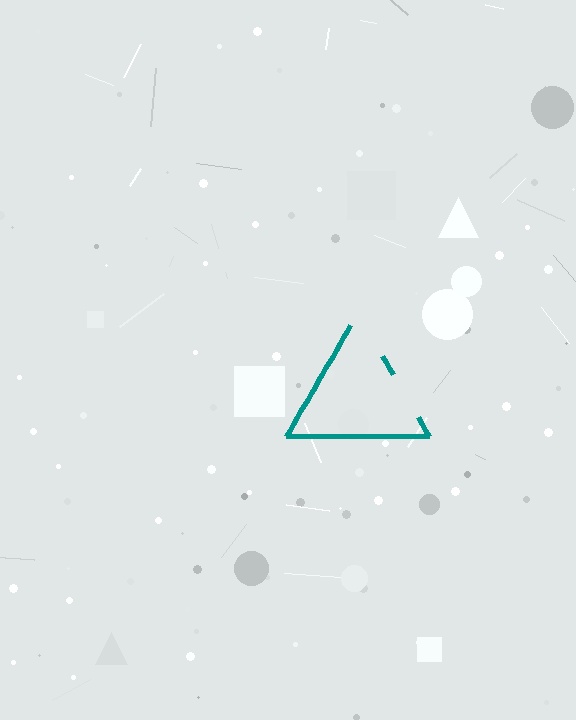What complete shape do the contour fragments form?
The contour fragments form a triangle.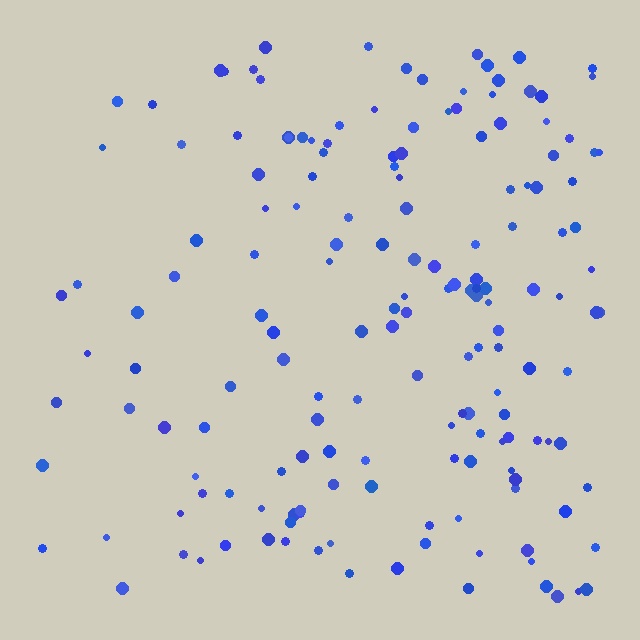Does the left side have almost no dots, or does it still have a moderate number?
Still a moderate number, just noticeably fewer than the right.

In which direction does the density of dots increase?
From left to right, with the right side densest.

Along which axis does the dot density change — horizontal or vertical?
Horizontal.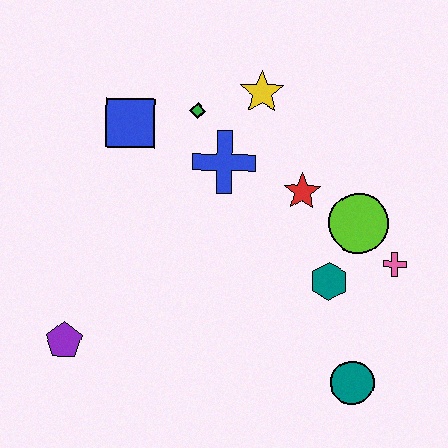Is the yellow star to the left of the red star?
Yes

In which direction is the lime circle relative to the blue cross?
The lime circle is to the right of the blue cross.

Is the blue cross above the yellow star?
No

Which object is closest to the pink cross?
The lime circle is closest to the pink cross.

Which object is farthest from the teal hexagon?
The purple pentagon is farthest from the teal hexagon.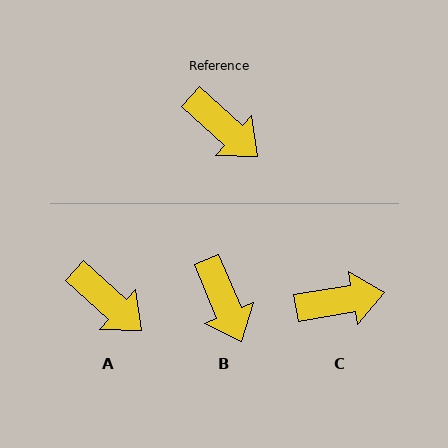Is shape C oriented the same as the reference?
No, it is off by about 52 degrees.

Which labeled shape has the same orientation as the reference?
A.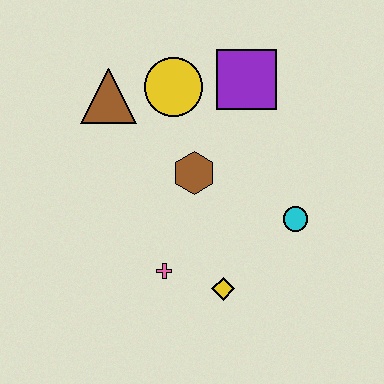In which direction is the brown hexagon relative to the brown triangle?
The brown hexagon is to the right of the brown triangle.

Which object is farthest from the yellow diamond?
The brown triangle is farthest from the yellow diamond.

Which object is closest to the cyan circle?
The yellow diamond is closest to the cyan circle.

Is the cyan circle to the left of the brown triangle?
No